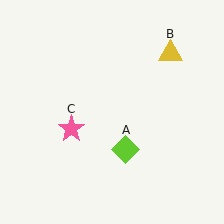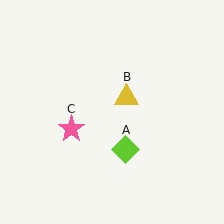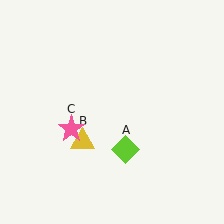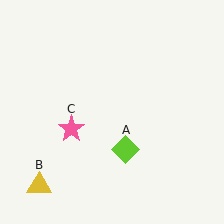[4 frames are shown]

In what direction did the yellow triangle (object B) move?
The yellow triangle (object B) moved down and to the left.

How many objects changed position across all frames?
1 object changed position: yellow triangle (object B).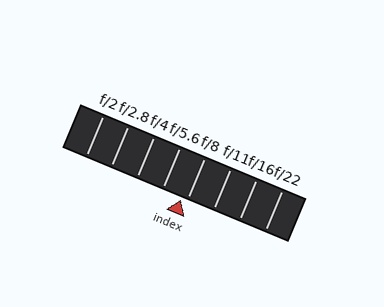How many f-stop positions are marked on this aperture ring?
There are 8 f-stop positions marked.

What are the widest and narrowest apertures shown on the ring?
The widest aperture shown is f/2 and the narrowest is f/22.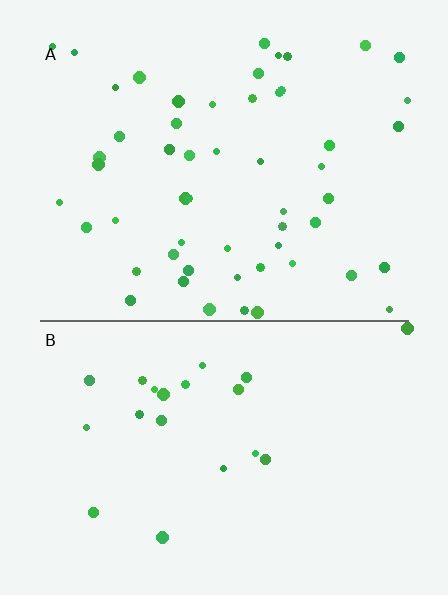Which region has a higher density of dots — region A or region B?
A (the top).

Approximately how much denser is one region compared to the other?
Approximately 2.6× — region A over region B.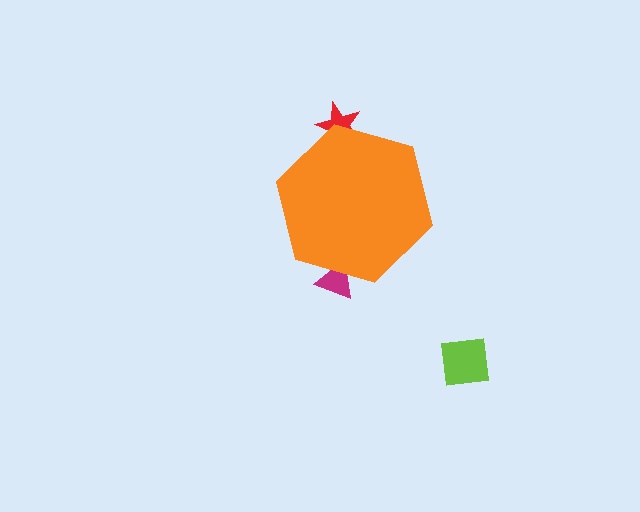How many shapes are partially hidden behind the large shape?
2 shapes are partially hidden.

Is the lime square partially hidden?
No, the lime square is fully visible.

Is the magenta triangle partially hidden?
Yes, the magenta triangle is partially hidden behind the orange hexagon.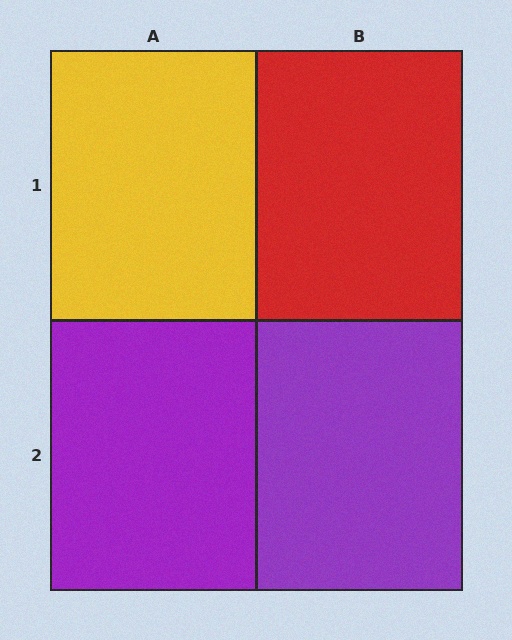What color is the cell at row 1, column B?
Red.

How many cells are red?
1 cell is red.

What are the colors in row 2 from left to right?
Purple, purple.